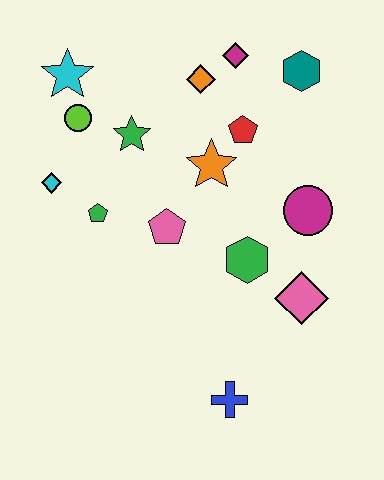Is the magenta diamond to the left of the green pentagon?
No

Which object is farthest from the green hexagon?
The cyan star is farthest from the green hexagon.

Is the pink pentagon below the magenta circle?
Yes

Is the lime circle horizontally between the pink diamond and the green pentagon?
No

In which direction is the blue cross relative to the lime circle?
The blue cross is below the lime circle.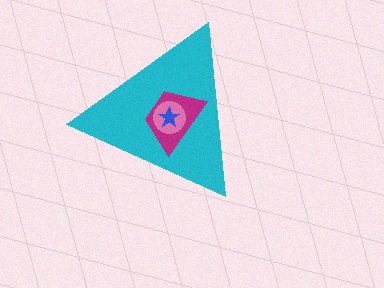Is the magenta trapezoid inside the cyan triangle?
Yes.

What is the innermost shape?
The blue star.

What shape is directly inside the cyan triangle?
The magenta trapezoid.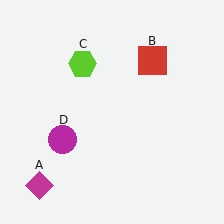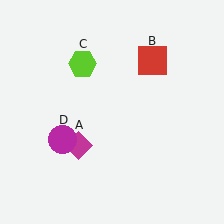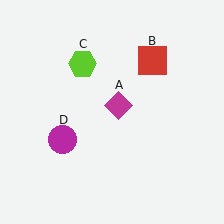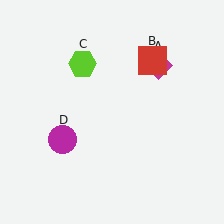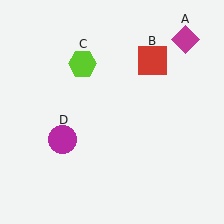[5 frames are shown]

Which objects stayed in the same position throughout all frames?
Red square (object B) and lime hexagon (object C) and magenta circle (object D) remained stationary.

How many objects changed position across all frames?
1 object changed position: magenta diamond (object A).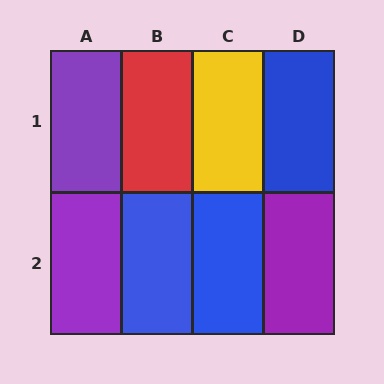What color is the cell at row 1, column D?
Blue.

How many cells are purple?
3 cells are purple.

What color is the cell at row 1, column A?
Purple.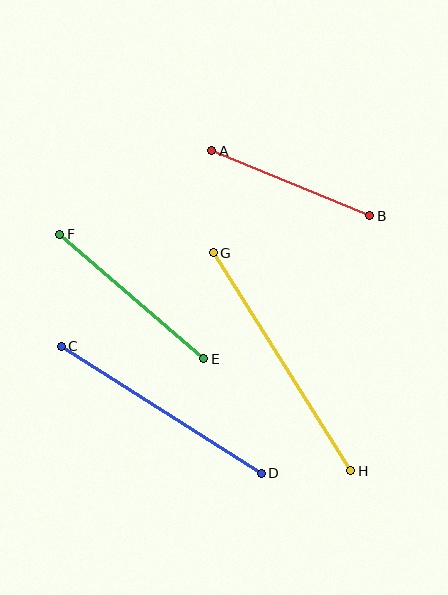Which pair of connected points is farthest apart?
Points G and H are farthest apart.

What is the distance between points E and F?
The distance is approximately 190 pixels.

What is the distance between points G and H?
The distance is approximately 257 pixels.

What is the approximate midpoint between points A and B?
The midpoint is at approximately (291, 183) pixels.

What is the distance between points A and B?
The distance is approximately 171 pixels.